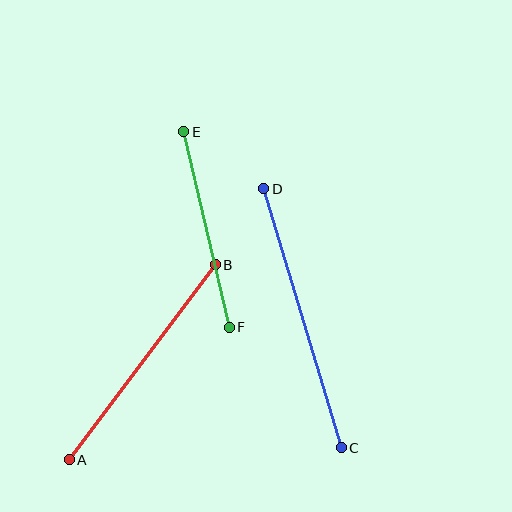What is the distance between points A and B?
The distance is approximately 243 pixels.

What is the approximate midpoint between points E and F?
The midpoint is at approximately (207, 229) pixels.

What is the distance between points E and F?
The distance is approximately 201 pixels.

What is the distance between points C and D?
The distance is approximately 271 pixels.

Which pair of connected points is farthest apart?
Points C and D are farthest apart.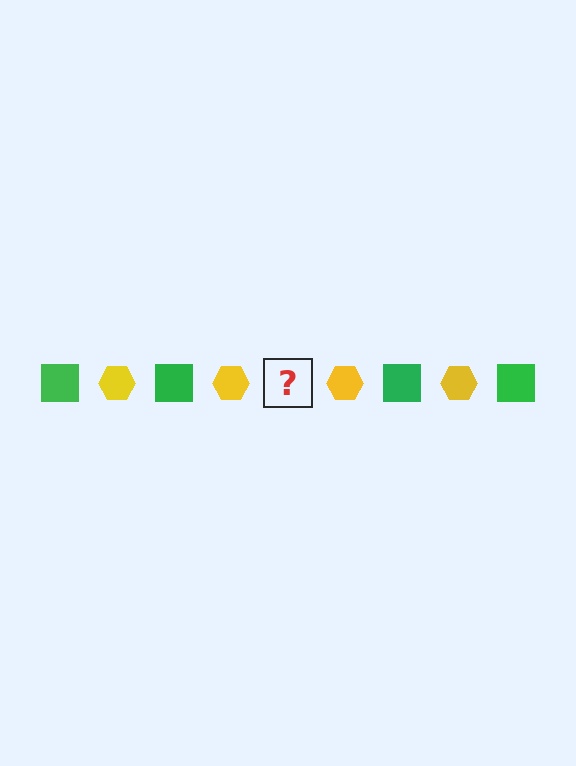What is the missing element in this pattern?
The missing element is a green square.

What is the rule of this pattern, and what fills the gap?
The rule is that the pattern alternates between green square and yellow hexagon. The gap should be filled with a green square.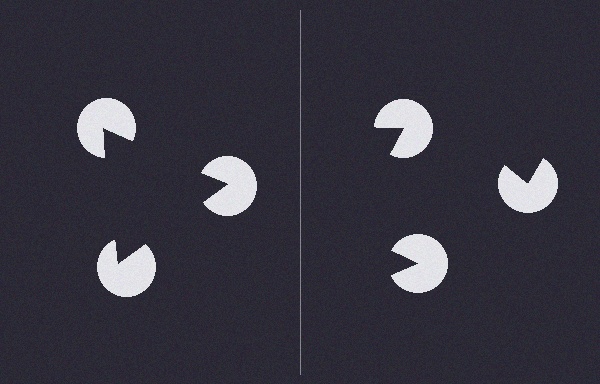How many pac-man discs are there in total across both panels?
6 — 3 on each side.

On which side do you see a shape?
An illusory triangle appears on the left side. On the right side the wedge cuts are rotated, so no coherent shape forms.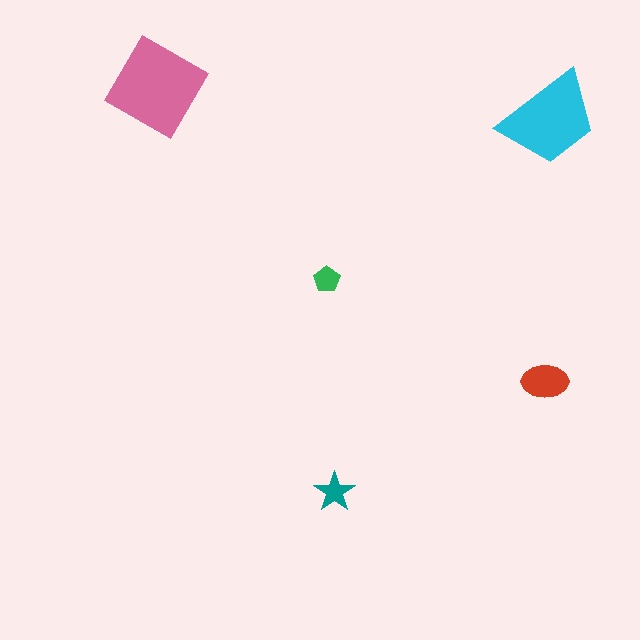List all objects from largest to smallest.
The pink diamond, the cyan trapezoid, the red ellipse, the teal star, the green pentagon.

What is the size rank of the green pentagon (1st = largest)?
5th.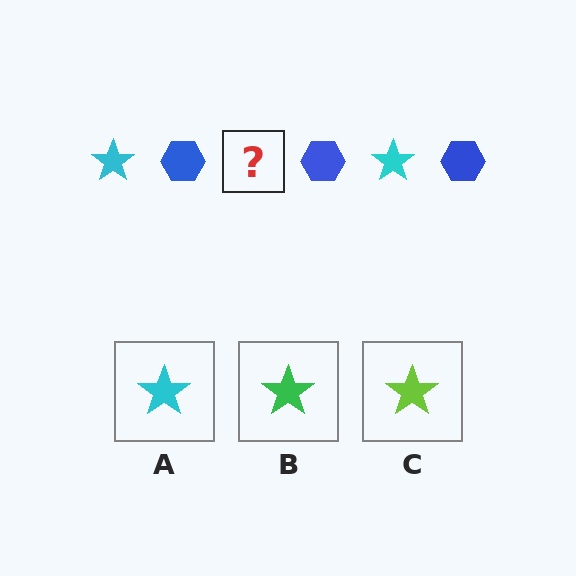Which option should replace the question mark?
Option A.